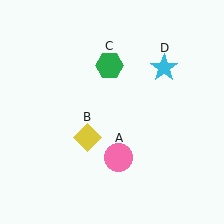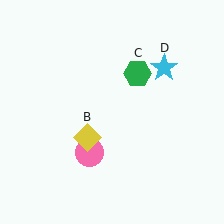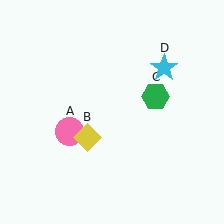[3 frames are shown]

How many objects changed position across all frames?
2 objects changed position: pink circle (object A), green hexagon (object C).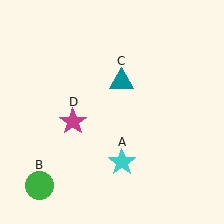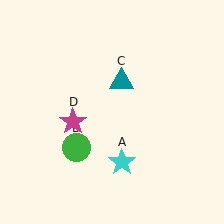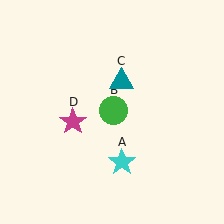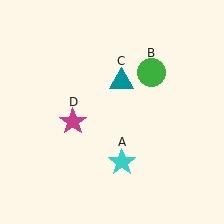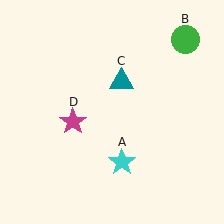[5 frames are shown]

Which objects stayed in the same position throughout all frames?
Cyan star (object A) and teal triangle (object C) and magenta star (object D) remained stationary.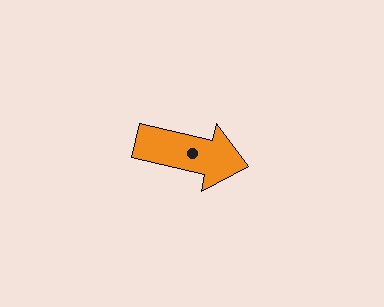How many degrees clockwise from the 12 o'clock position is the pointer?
Approximately 103 degrees.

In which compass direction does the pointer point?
East.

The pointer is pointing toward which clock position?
Roughly 3 o'clock.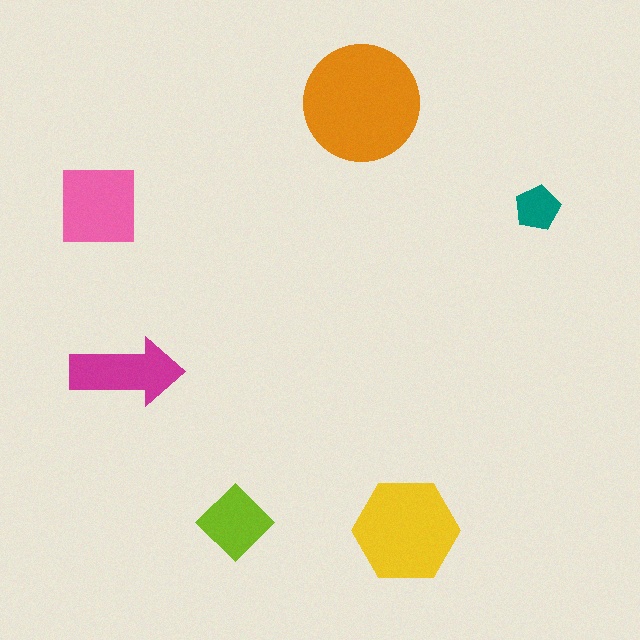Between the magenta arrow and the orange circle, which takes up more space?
The orange circle.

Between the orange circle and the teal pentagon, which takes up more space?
The orange circle.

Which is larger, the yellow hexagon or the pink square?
The yellow hexagon.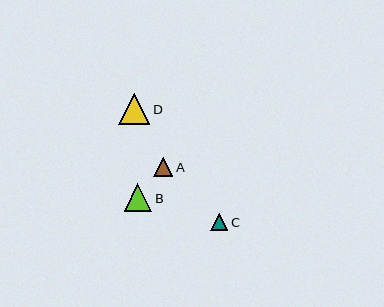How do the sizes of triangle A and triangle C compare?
Triangle A and triangle C are approximately the same size.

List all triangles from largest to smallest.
From largest to smallest: D, B, A, C.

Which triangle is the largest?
Triangle D is the largest with a size of approximately 31 pixels.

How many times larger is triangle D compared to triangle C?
Triangle D is approximately 1.7 times the size of triangle C.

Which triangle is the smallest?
Triangle C is the smallest with a size of approximately 18 pixels.